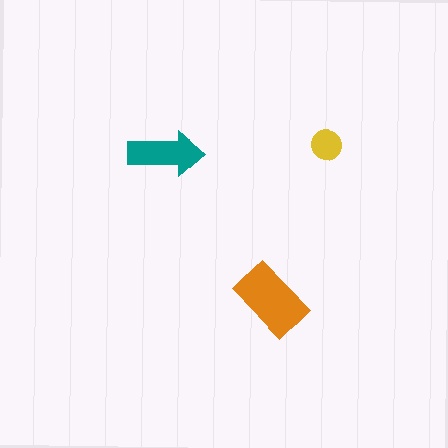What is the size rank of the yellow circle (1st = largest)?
3rd.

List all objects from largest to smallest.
The orange rectangle, the teal arrow, the yellow circle.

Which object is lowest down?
The orange rectangle is bottommost.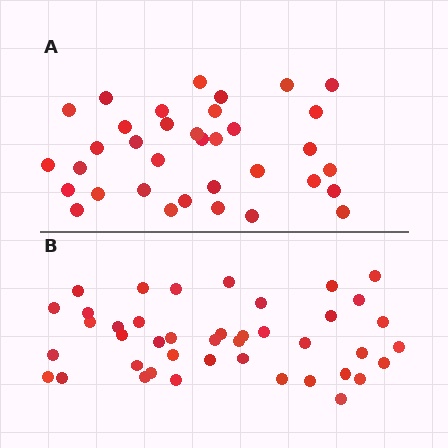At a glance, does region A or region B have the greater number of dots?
Region B (the bottom region) has more dots.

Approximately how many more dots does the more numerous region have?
Region B has roughly 8 or so more dots than region A.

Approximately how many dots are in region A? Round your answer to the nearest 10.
About 40 dots. (The exact count is 35, which rounds to 40.)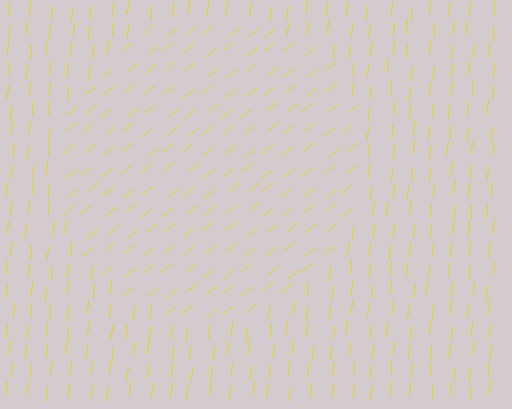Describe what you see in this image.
The image is filled with small yellow line segments. A circle region in the image has lines oriented differently from the surrounding lines, creating a visible texture boundary.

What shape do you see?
I see a circle.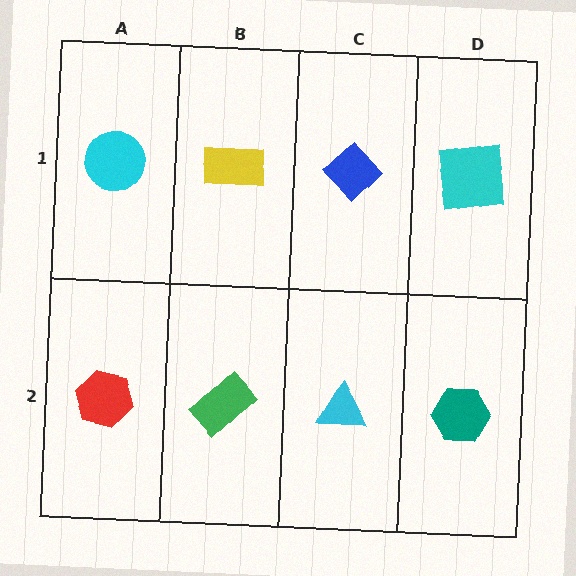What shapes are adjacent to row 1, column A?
A red hexagon (row 2, column A), a yellow rectangle (row 1, column B).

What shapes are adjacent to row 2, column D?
A cyan square (row 1, column D), a cyan triangle (row 2, column C).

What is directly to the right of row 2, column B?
A cyan triangle.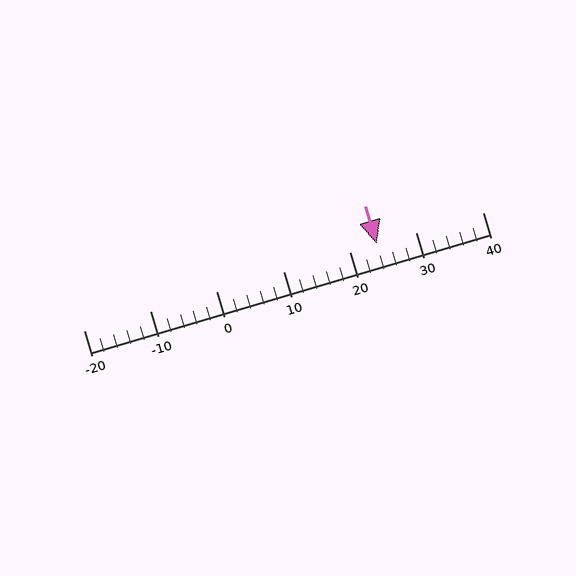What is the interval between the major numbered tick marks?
The major tick marks are spaced 10 units apart.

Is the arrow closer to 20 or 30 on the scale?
The arrow is closer to 20.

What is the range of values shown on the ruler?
The ruler shows values from -20 to 40.